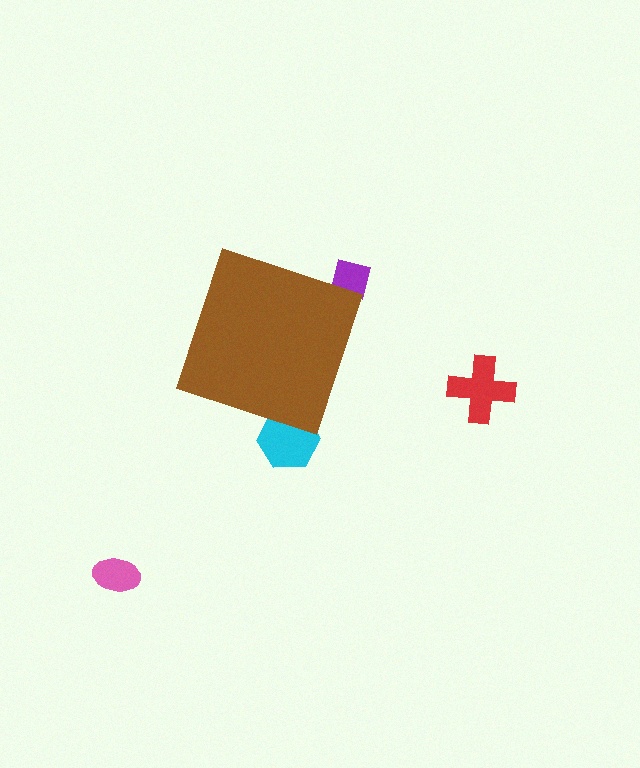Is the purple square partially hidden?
Yes, the purple square is partially hidden behind the brown diamond.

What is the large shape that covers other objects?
A brown diamond.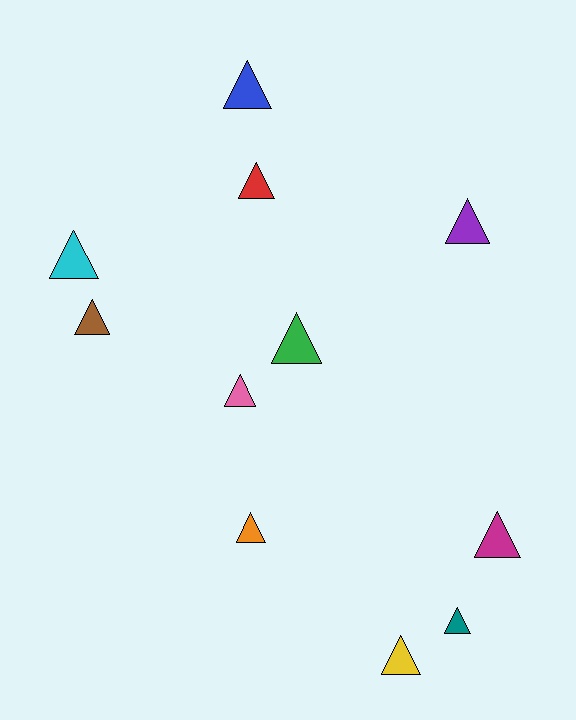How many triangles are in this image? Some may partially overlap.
There are 11 triangles.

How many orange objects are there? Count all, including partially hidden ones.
There is 1 orange object.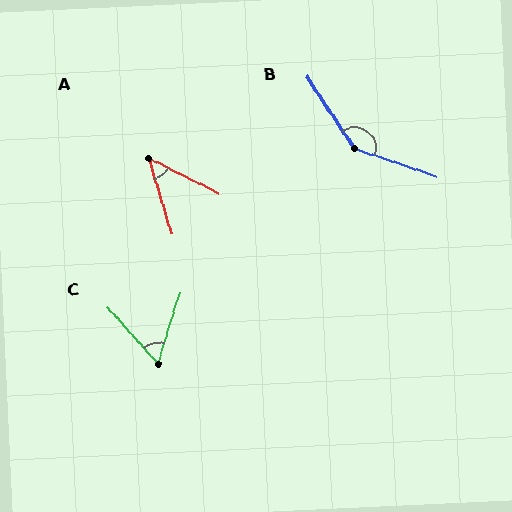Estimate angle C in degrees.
Approximately 59 degrees.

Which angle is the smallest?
A, at approximately 46 degrees.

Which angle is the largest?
B, at approximately 142 degrees.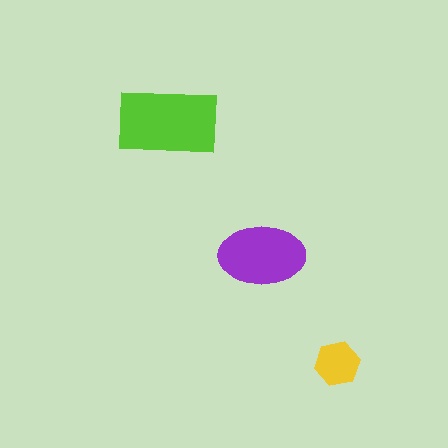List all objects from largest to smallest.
The lime rectangle, the purple ellipse, the yellow hexagon.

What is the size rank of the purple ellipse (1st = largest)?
2nd.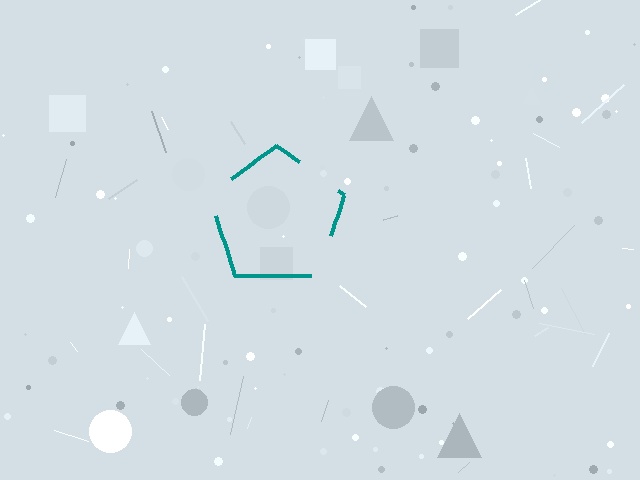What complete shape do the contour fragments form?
The contour fragments form a pentagon.